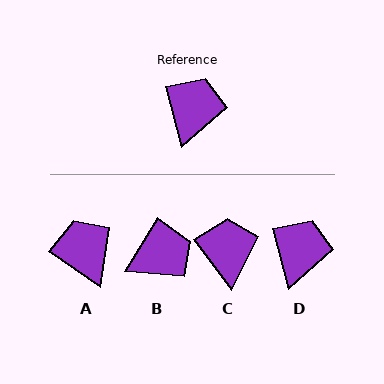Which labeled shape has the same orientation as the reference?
D.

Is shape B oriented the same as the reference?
No, it is off by about 46 degrees.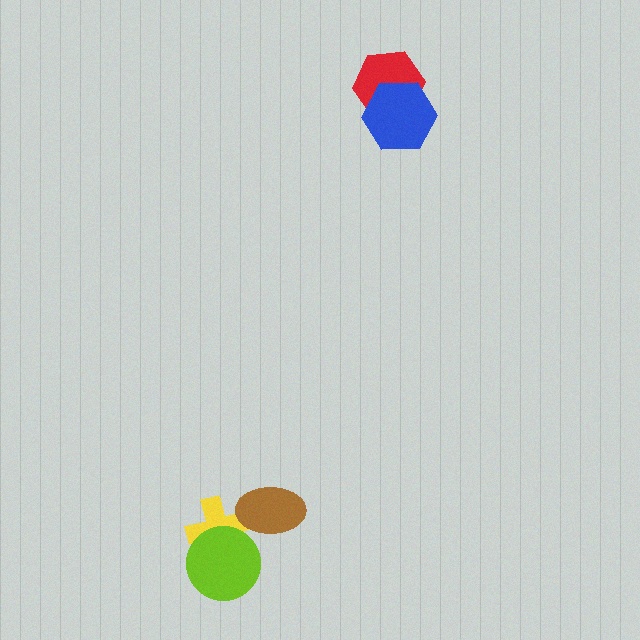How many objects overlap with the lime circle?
1 object overlaps with the lime circle.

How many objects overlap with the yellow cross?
2 objects overlap with the yellow cross.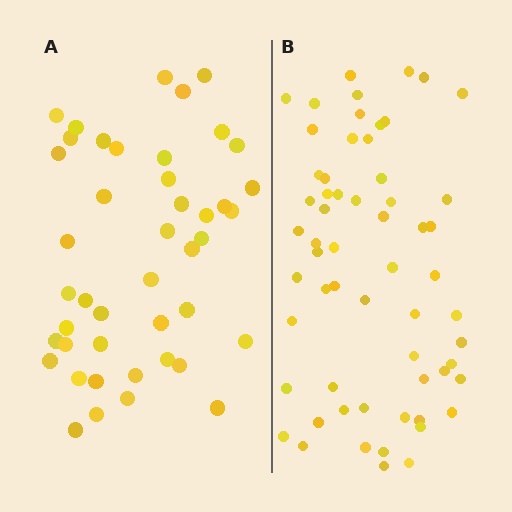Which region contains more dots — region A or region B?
Region B (the right region) has more dots.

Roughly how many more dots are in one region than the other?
Region B has approximately 15 more dots than region A.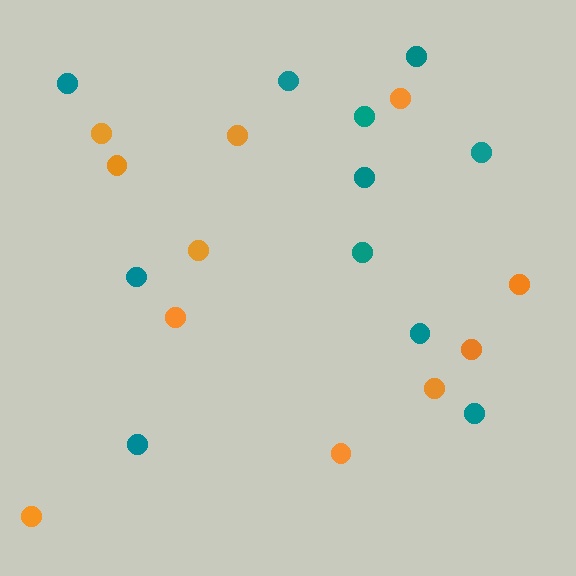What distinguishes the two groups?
There are 2 groups: one group of teal circles (11) and one group of orange circles (11).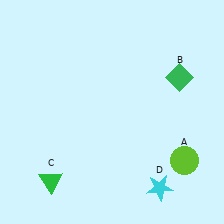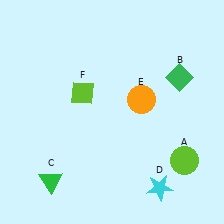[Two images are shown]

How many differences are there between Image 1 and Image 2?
There are 2 differences between the two images.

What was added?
An orange circle (E), a lime diamond (F) were added in Image 2.